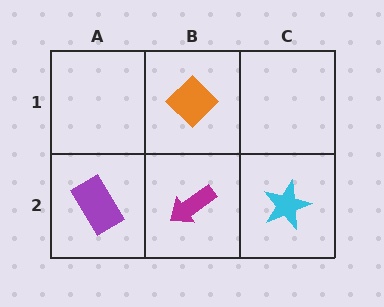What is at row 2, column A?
A purple rectangle.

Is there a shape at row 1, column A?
No, that cell is empty.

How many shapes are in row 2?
3 shapes.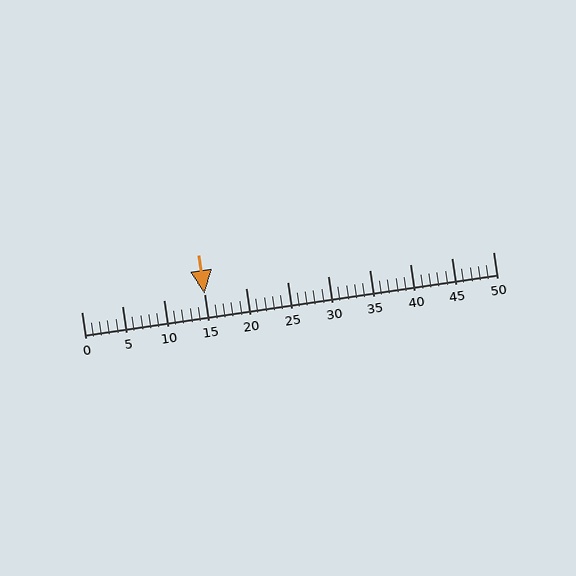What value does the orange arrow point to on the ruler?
The orange arrow points to approximately 15.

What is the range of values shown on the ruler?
The ruler shows values from 0 to 50.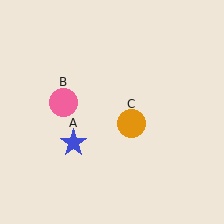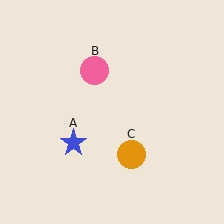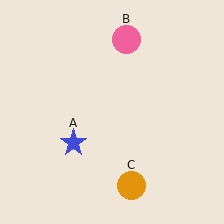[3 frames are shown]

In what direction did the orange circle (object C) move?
The orange circle (object C) moved down.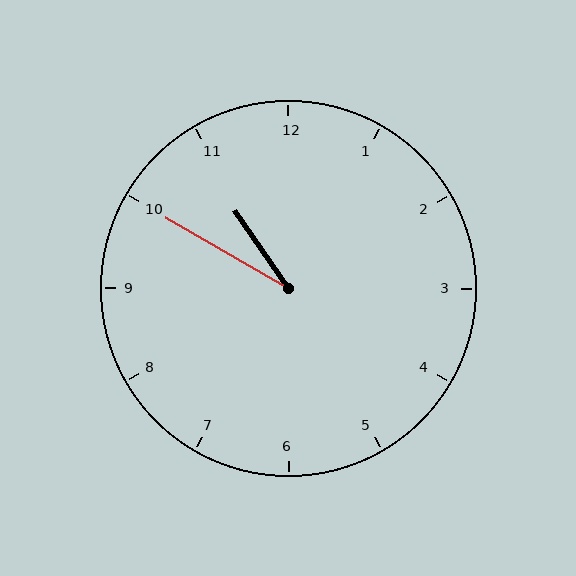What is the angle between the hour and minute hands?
Approximately 25 degrees.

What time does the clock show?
10:50.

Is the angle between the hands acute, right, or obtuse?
It is acute.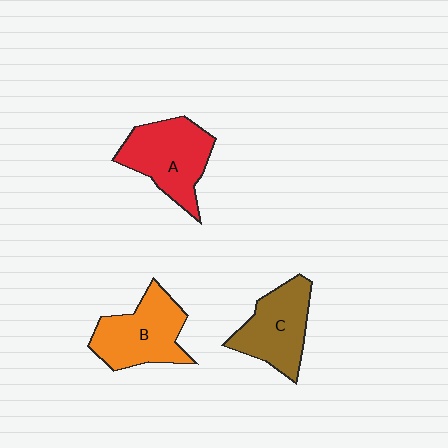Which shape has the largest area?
Shape A (red).